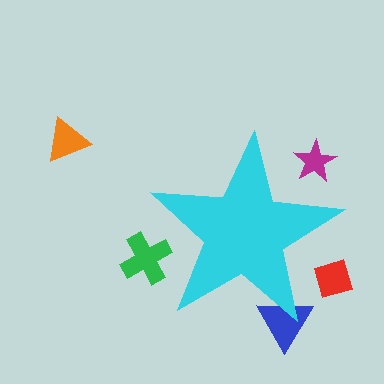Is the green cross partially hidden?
Yes, the green cross is partially hidden behind the cyan star.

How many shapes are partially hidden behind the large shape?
4 shapes are partially hidden.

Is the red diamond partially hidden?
Yes, the red diamond is partially hidden behind the cyan star.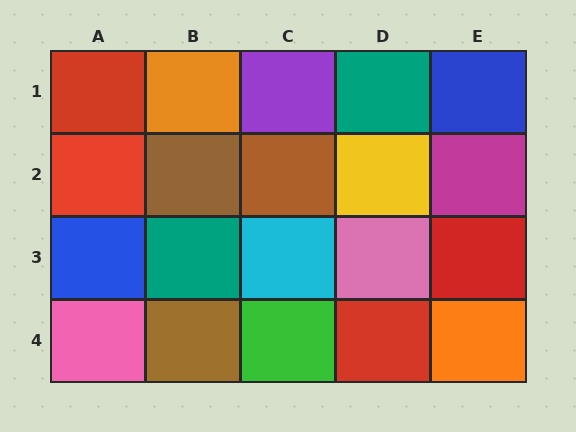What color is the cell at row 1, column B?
Orange.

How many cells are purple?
1 cell is purple.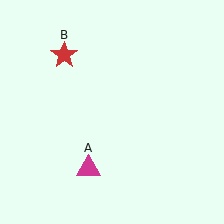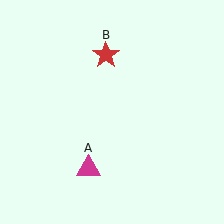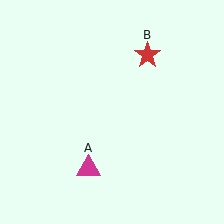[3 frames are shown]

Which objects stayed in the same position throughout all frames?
Magenta triangle (object A) remained stationary.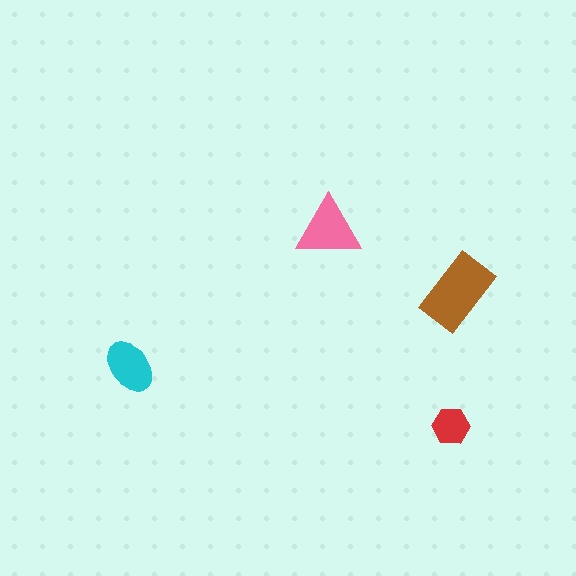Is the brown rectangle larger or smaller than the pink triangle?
Larger.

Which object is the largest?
The brown rectangle.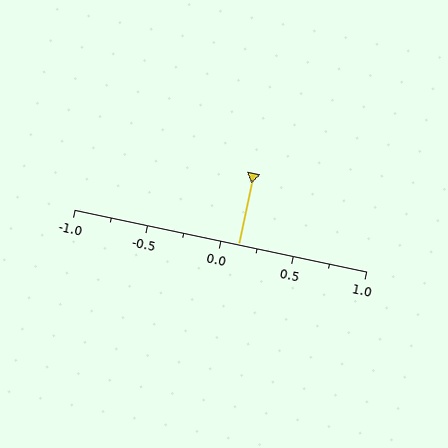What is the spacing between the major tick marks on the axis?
The major ticks are spaced 0.5 apart.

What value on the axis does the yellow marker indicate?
The marker indicates approximately 0.12.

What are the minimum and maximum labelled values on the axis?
The axis runs from -1.0 to 1.0.